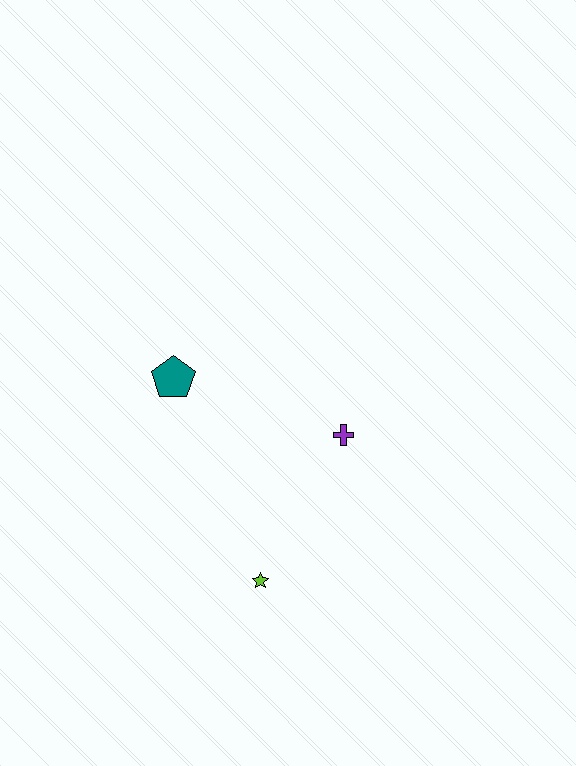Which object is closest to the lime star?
The purple cross is closest to the lime star.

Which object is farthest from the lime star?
The teal pentagon is farthest from the lime star.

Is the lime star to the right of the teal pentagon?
Yes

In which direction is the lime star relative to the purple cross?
The lime star is below the purple cross.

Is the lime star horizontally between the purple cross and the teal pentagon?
Yes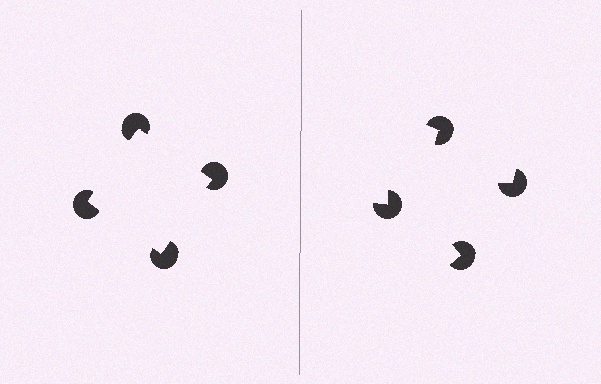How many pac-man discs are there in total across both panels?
8 — 4 on each side.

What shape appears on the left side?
An illusory square.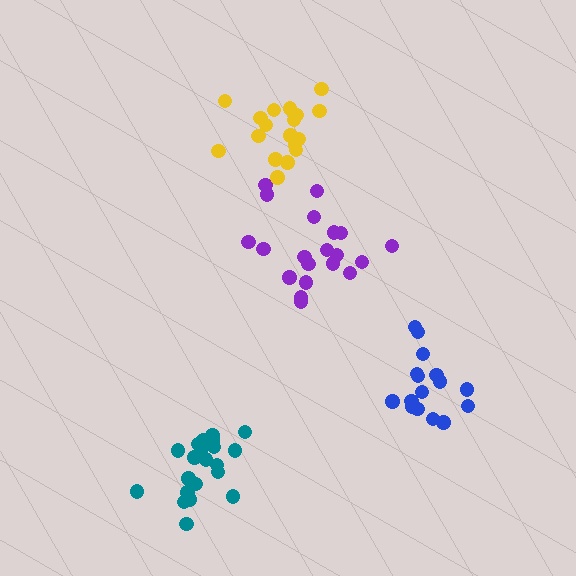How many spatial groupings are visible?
There are 4 spatial groupings.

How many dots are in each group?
Group 1: 16 dots, Group 2: 20 dots, Group 3: 21 dots, Group 4: 18 dots (75 total).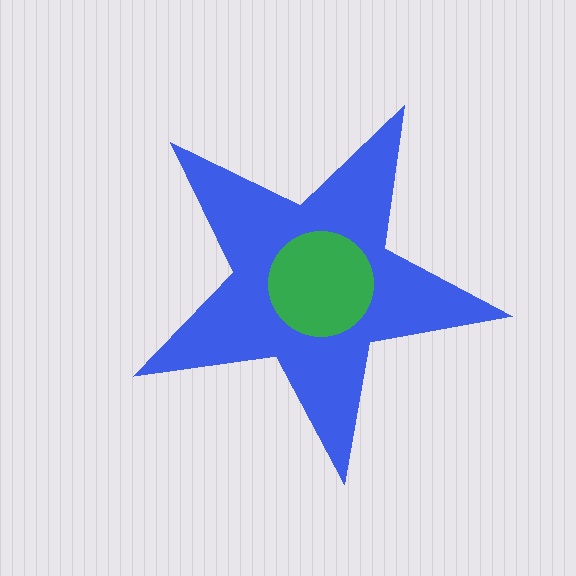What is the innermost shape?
The green circle.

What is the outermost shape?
The blue star.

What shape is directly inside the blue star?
The green circle.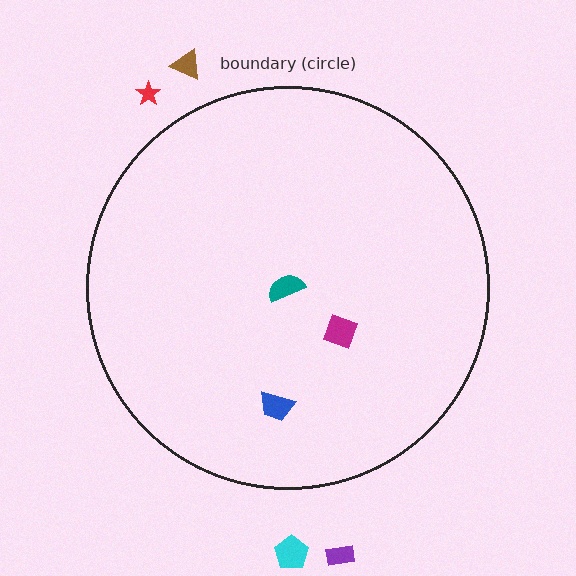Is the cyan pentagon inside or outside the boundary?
Outside.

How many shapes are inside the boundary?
3 inside, 4 outside.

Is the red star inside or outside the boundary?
Outside.